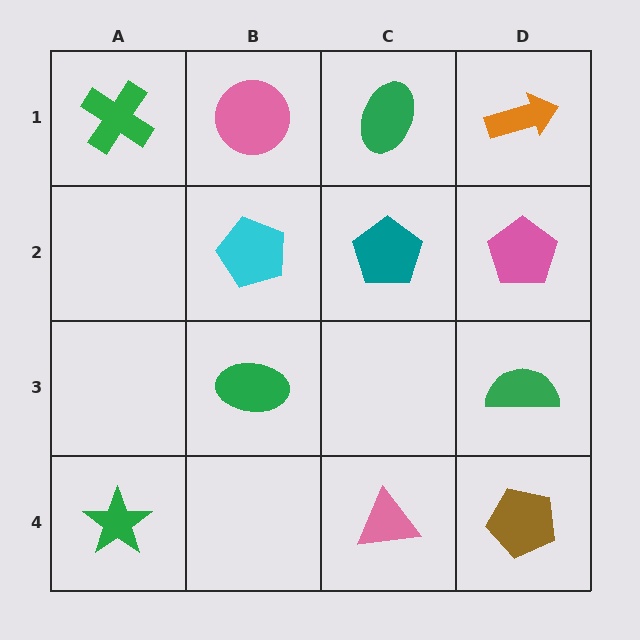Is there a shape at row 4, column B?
No, that cell is empty.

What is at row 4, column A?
A green star.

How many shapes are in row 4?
3 shapes.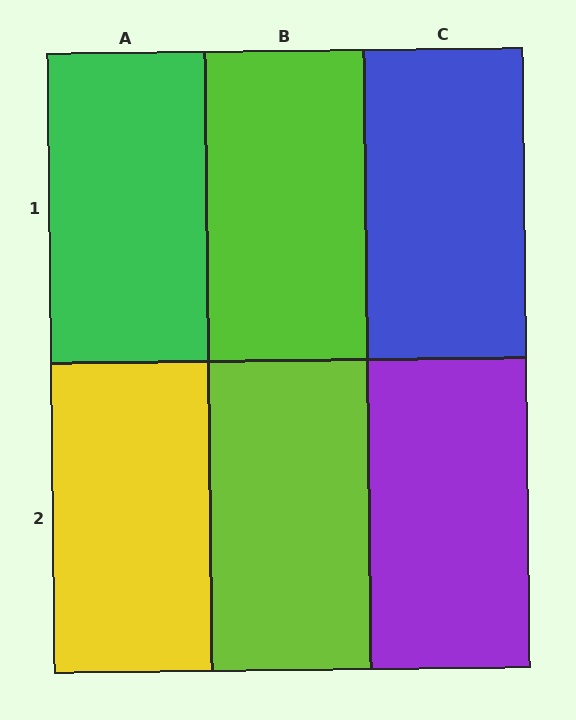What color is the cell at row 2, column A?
Yellow.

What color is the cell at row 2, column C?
Purple.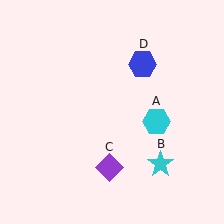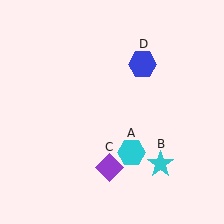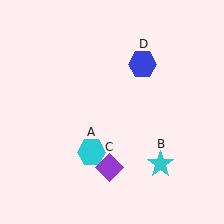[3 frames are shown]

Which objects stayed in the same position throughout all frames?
Cyan star (object B) and purple diamond (object C) and blue hexagon (object D) remained stationary.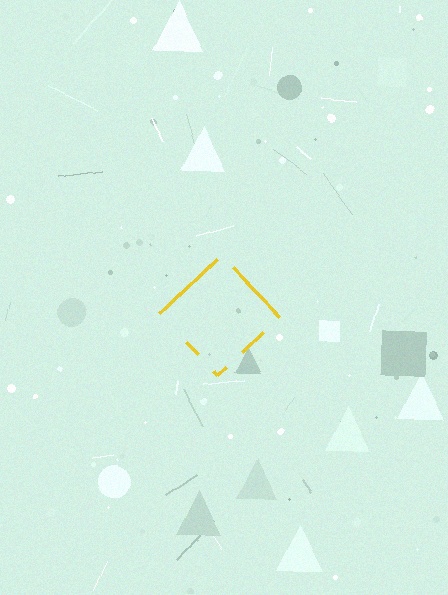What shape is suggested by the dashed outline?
The dashed outline suggests a diamond.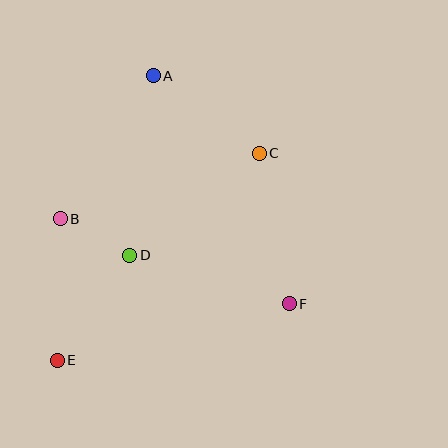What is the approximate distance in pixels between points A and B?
The distance between A and B is approximately 171 pixels.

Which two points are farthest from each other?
Points A and E are farthest from each other.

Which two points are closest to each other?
Points B and D are closest to each other.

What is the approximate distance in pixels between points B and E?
The distance between B and E is approximately 141 pixels.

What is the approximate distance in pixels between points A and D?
The distance between A and D is approximately 181 pixels.